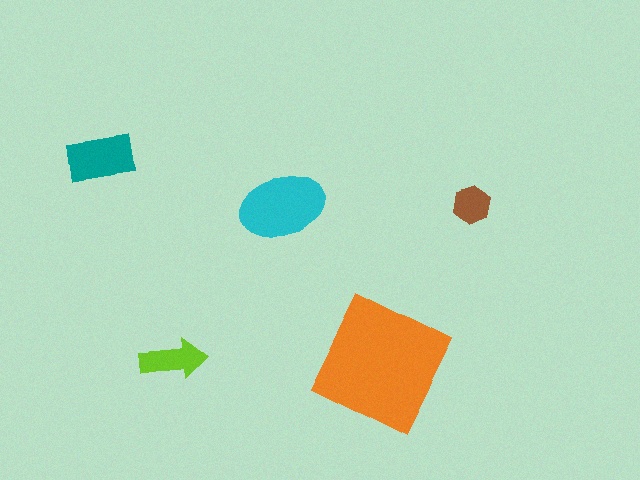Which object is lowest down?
The orange square is bottommost.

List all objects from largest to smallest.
The orange square, the cyan ellipse, the teal rectangle, the lime arrow, the brown hexagon.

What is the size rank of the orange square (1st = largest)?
1st.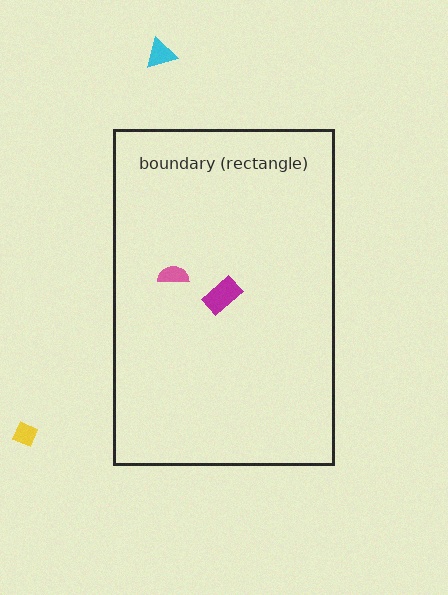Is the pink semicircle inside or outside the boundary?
Inside.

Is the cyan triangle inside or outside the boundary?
Outside.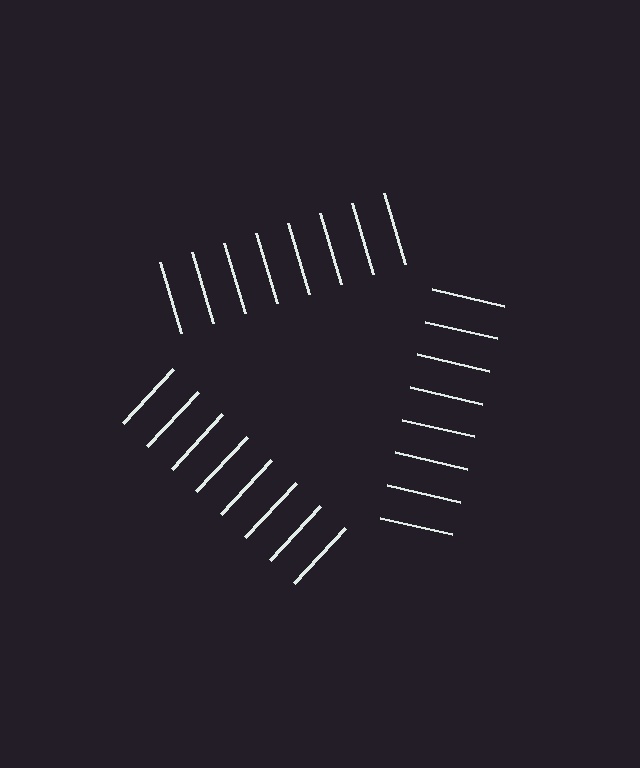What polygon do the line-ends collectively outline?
An illusory triangle — the line segments terminate on its edges but no continuous stroke is drawn.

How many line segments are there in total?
24 — 8 along each of the 3 edges.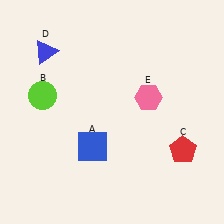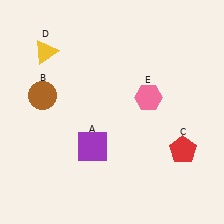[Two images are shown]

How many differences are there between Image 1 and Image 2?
There are 3 differences between the two images.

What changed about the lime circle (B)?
In Image 1, B is lime. In Image 2, it changed to brown.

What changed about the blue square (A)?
In Image 1, A is blue. In Image 2, it changed to purple.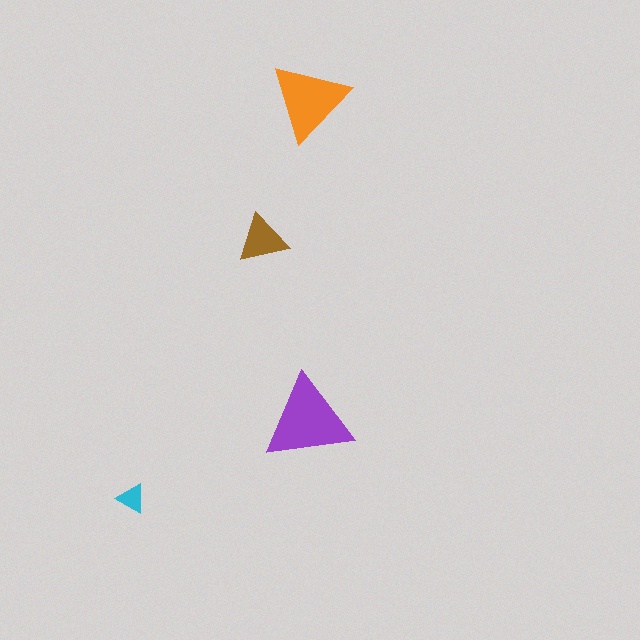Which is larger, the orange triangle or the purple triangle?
The purple one.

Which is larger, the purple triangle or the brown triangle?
The purple one.